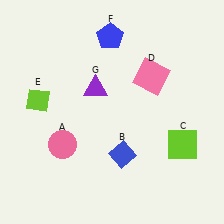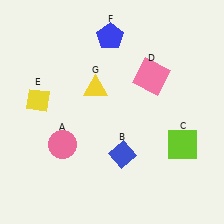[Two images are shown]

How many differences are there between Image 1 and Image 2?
There are 2 differences between the two images.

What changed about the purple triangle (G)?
In Image 1, G is purple. In Image 2, it changed to yellow.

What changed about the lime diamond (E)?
In Image 1, E is lime. In Image 2, it changed to yellow.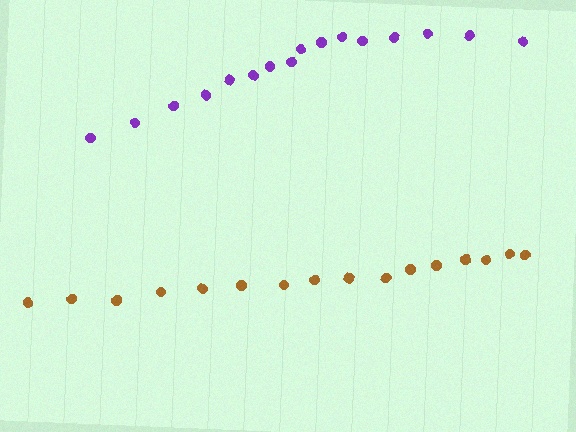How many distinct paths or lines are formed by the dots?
There are 2 distinct paths.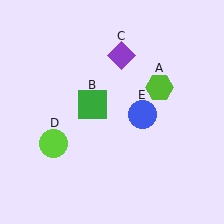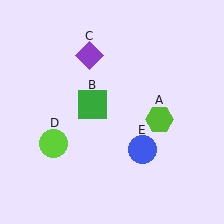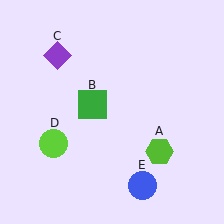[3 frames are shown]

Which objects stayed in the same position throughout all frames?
Green square (object B) and lime circle (object D) remained stationary.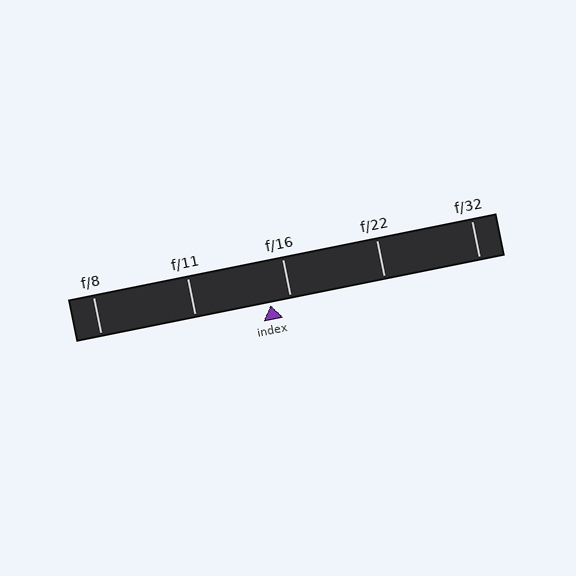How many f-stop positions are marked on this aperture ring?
There are 5 f-stop positions marked.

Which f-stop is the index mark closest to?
The index mark is closest to f/16.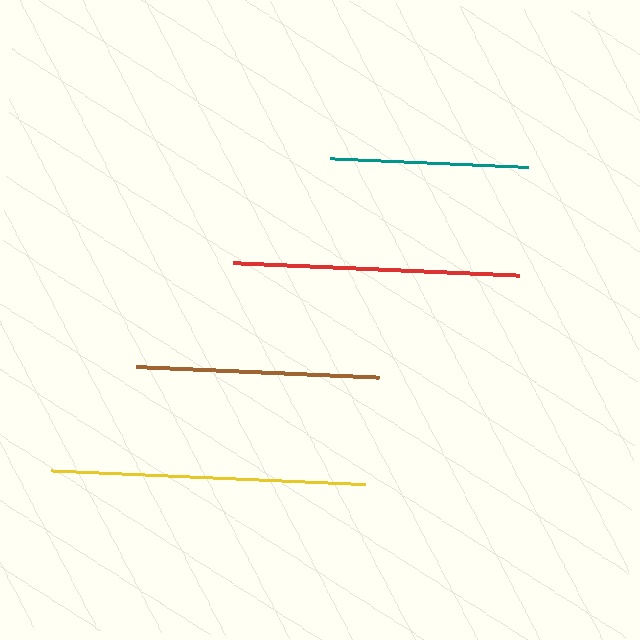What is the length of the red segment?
The red segment is approximately 286 pixels long.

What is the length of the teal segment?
The teal segment is approximately 198 pixels long.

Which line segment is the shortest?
The teal line is the shortest at approximately 198 pixels.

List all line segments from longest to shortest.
From longest to shortest: yellow, red, brown, teal.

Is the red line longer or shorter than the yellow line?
The yellow line is longer than the red line.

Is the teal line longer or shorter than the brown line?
The brown line is longer than the teal line.